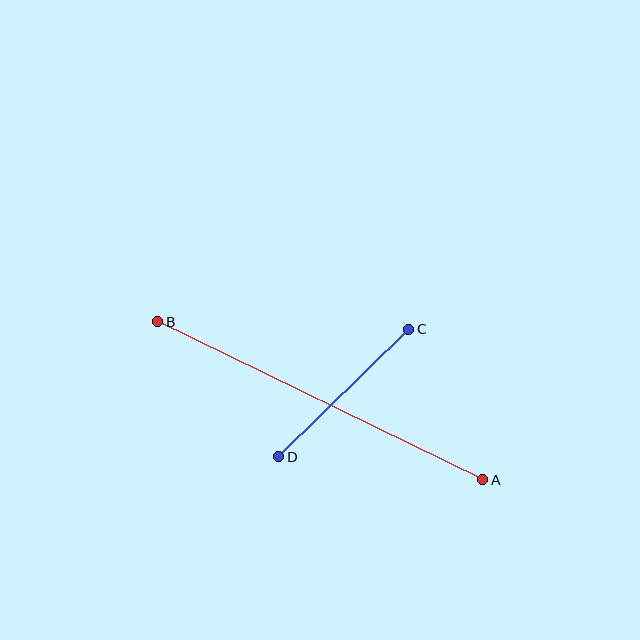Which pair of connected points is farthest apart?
Points A and B are farthest apart.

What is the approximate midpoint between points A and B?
The midpoint is at approximately (320, 401) pixels.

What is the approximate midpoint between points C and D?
The midpoint is at approximately (344, 393) pixels.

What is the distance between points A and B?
The distance is approximately 361 pixels.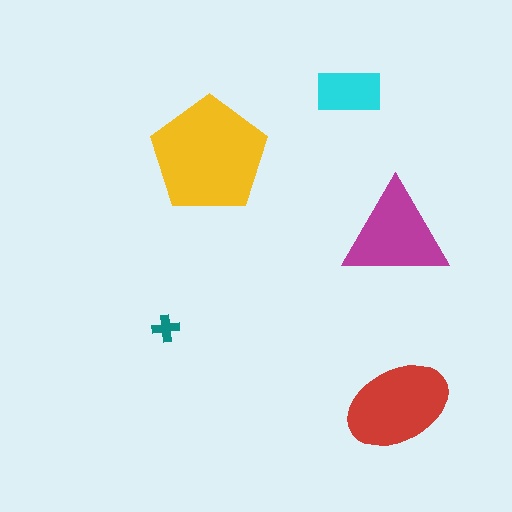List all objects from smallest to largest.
The teal cross, the cyan rectangle, the magenta triangle, the red ellipse, the yellow pentagon.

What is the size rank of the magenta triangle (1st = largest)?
3rd.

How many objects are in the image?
There are 5 objects in the image.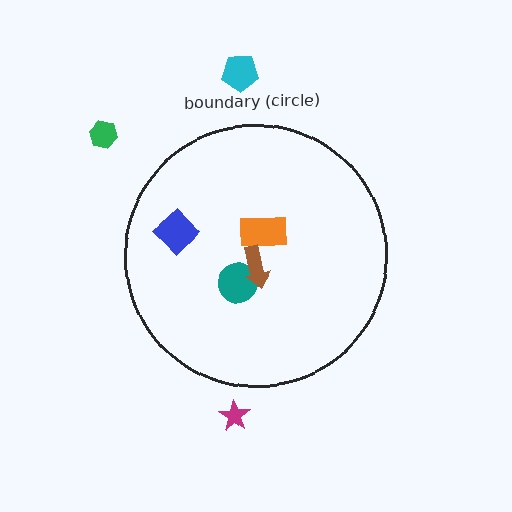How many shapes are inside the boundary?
4 inside, 3 outside.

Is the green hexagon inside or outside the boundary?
Outside.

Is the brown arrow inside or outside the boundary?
Inside.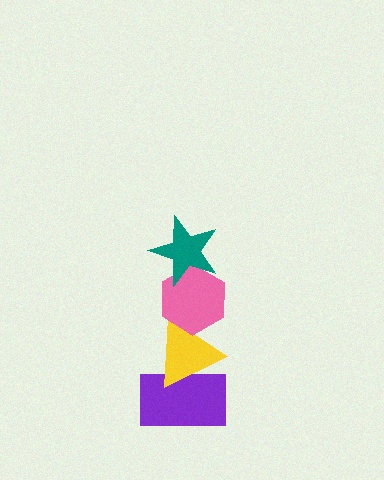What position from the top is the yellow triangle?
The yellow triangle is 3rd from the top.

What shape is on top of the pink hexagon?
The teal star is on top of the pink hexagon.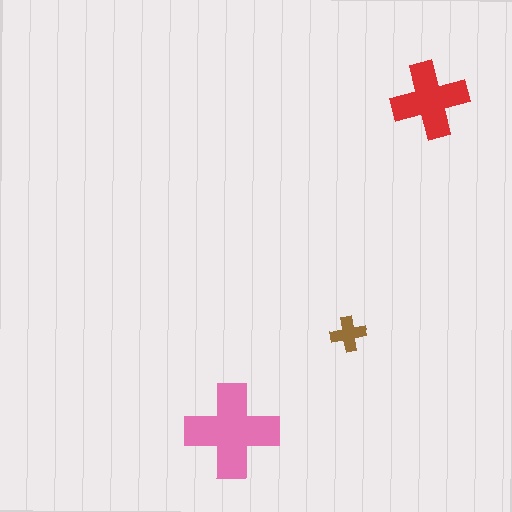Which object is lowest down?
The pink cross is bottommost.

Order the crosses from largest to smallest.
the pink one, the red one, the brown one.